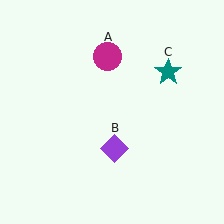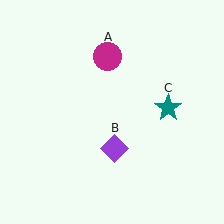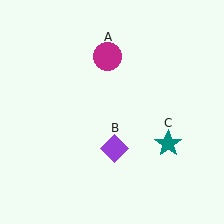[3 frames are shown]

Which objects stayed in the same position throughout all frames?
Magenta circle (object A) and purple diamond (object B) remained stationary.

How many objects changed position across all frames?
1 object changed position: teal star (object C).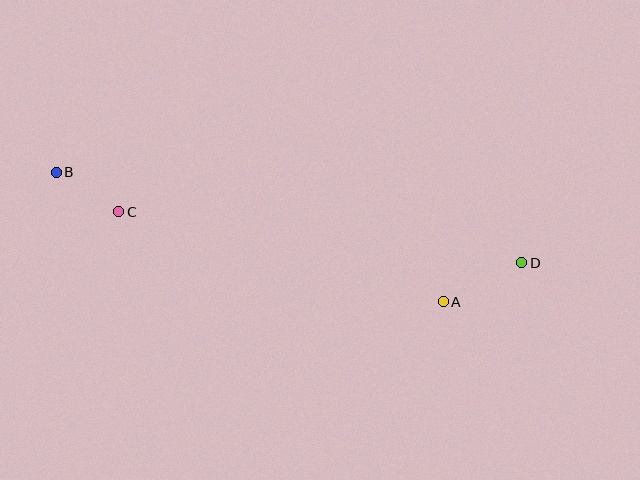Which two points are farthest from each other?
Points B and D are farthest from each other.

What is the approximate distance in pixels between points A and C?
The distance between A and C is approximately 337 pixels.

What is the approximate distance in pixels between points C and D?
The distance between C and D is approximately 406 pixels.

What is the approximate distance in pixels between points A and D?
The distance between A and D is approximately 88 pixels.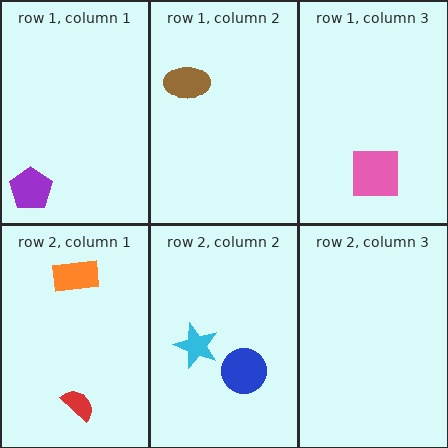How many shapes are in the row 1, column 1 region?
1.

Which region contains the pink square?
The row 1, column 3 region.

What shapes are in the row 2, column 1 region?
The orange rectangle, the red semicircle.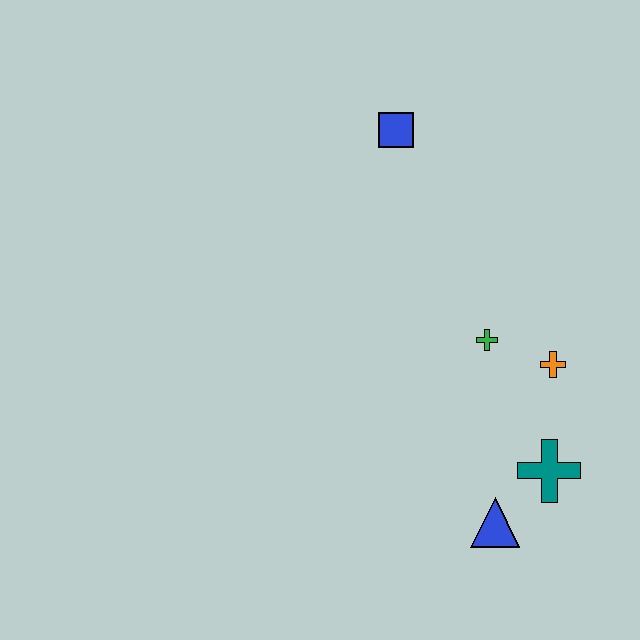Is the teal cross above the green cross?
No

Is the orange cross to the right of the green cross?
Yes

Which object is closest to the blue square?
The green cross is closest to the blue square.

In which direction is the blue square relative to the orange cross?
The blue square is above the orange cross.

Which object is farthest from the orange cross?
The blue square is farthest from the orange cross.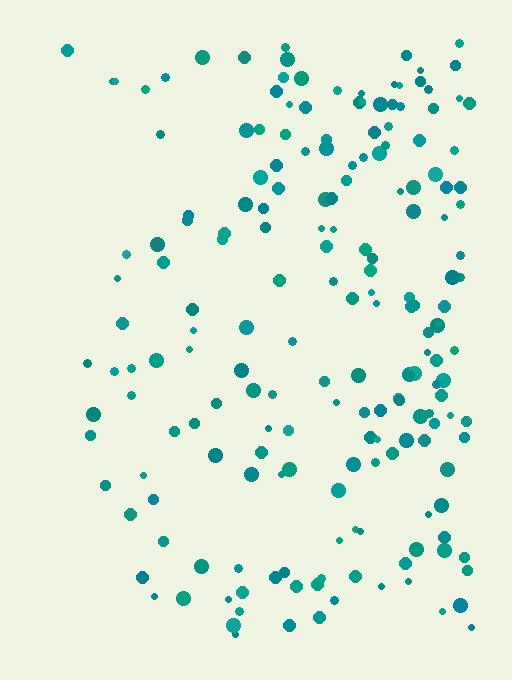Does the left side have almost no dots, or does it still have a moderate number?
Still a moderate number, just noticeably fewer than the right.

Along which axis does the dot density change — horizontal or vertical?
Horizontal.